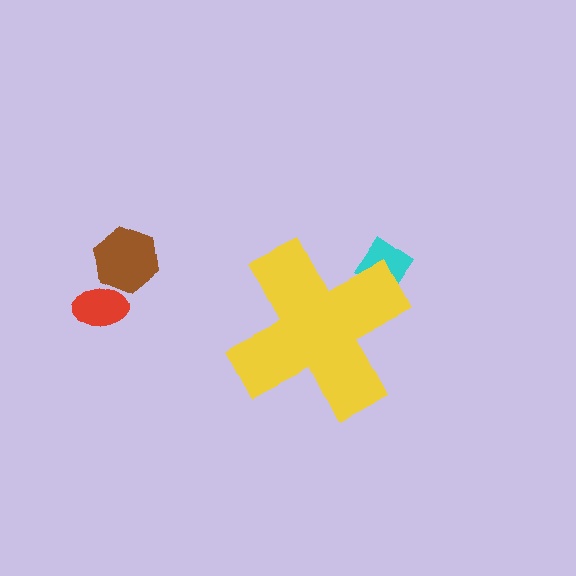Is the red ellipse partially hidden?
No, the red ellipse is fully visible.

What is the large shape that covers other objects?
A yellow cross.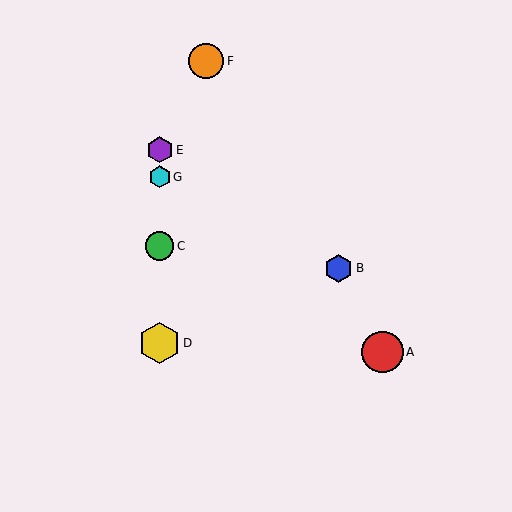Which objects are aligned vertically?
Objects C, D, E, G are aligned vertically.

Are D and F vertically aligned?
No, D is at x≈160 and F is at x≈206.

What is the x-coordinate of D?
Object D is at x≈160.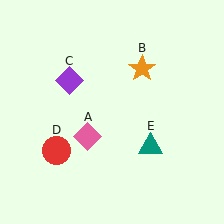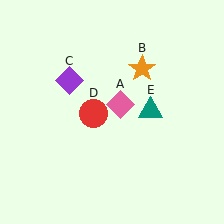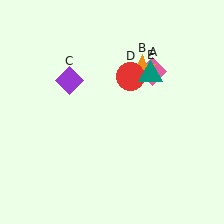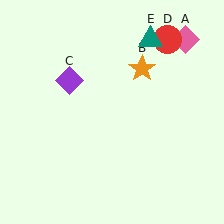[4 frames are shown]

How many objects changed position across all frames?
3 objects changed position: pink diamond (object A), red circle (object D), teal triangle (object E).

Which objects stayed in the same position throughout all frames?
Orange star (object B) and purple diamond (object C) remained stationary.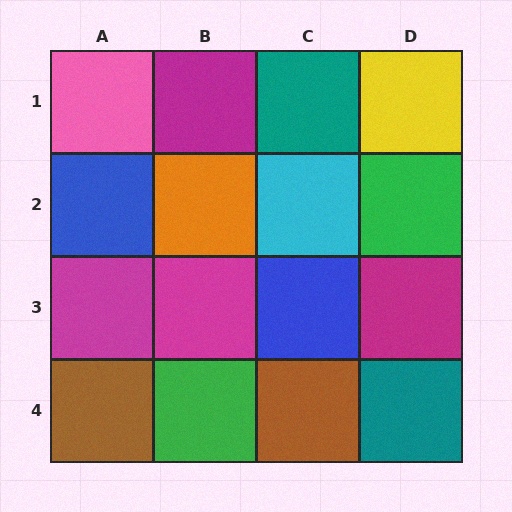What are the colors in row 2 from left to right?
Blue, orange, cyan, green.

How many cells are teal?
2 cells are teal.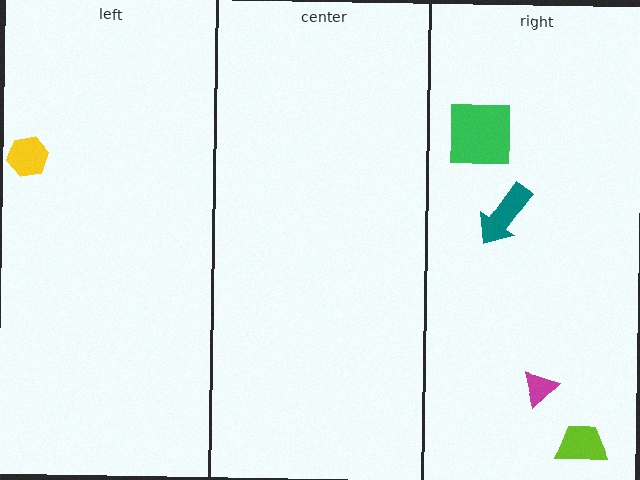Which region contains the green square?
The right region.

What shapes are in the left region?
The yellow hexagon.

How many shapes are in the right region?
4.